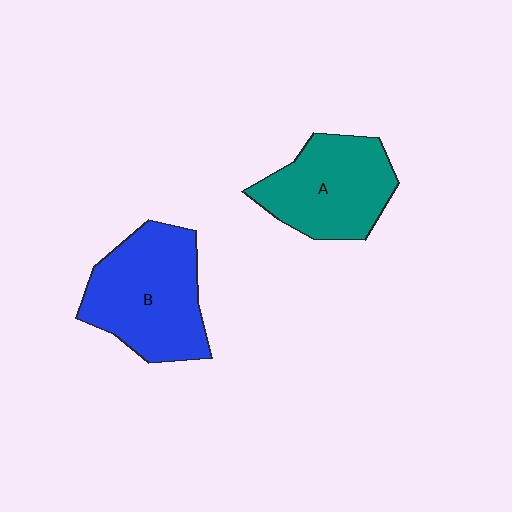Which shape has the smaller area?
Shape A (teal).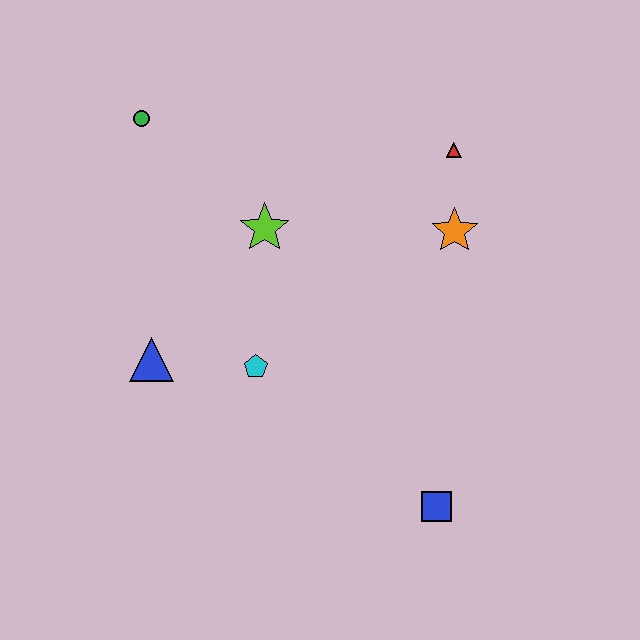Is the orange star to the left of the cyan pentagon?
No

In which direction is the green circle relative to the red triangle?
The green circle is to the left of the red triangle.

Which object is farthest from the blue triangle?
The red triangle is farthest from the blue triangle.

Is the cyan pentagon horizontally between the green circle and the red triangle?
Yes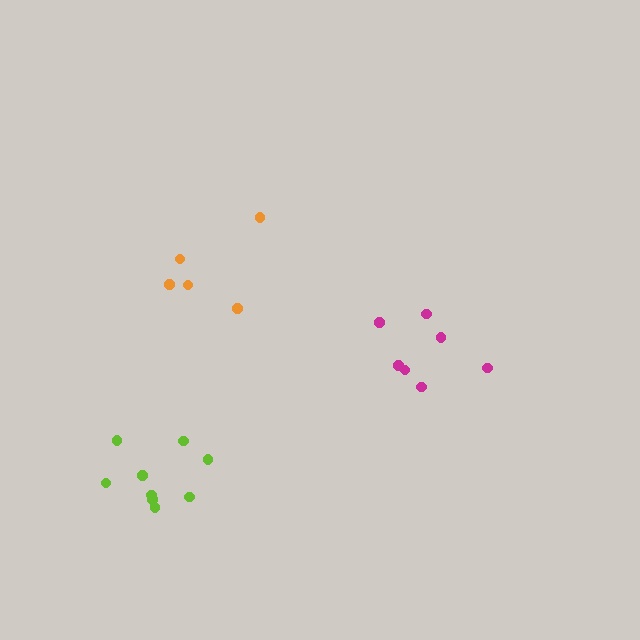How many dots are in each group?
Group 1: 5 dots, Group 2: 7 dots, Group 3: 9 dots (21 total).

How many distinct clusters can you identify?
There are 3 distinct clusters.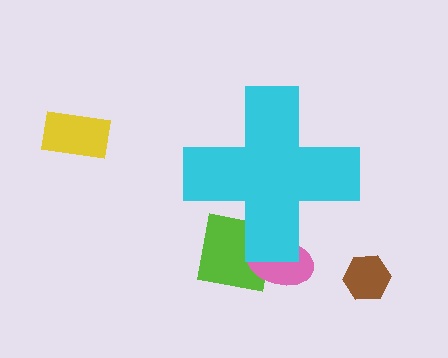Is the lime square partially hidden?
Yes, the lime square is partially hidden behind the cyan cross.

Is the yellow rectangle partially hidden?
No, the yellow rectangle is fully visible.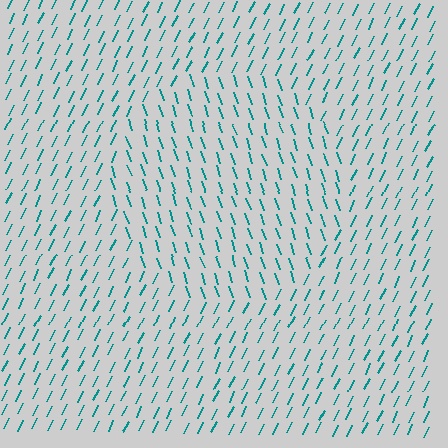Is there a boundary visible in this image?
Yes, there is a texture boundary formed by a change in line orientation.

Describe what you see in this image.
The image is filled with small teal line segments. A circle region in the image has lines oriented differently from the surrounding lines, creating a visible texture boundary.